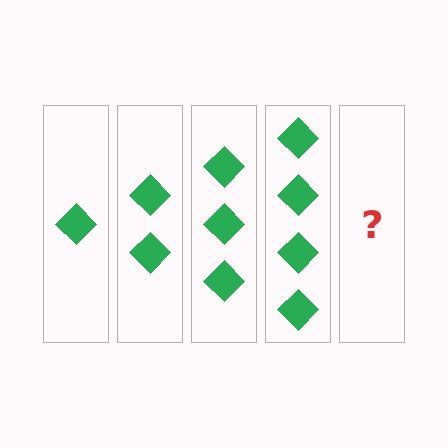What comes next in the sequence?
The next element should be 5 diamonds.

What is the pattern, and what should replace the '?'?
The pattern is that each step adds one more diamond. The '?' should be 5 diamonds.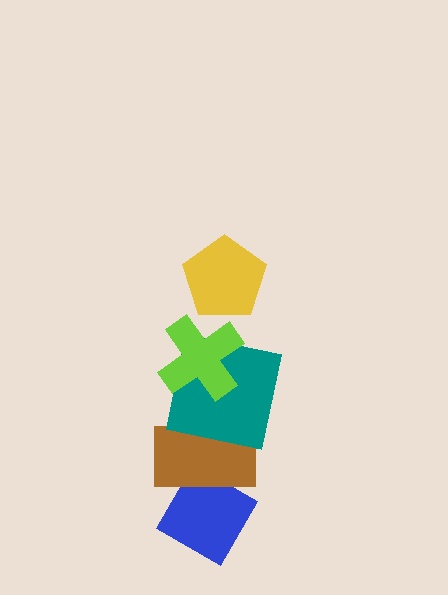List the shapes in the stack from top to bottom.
From top to bottom: the yellow pentagon, the lime cross, the teal square, the brown rectangle, the blue diamond.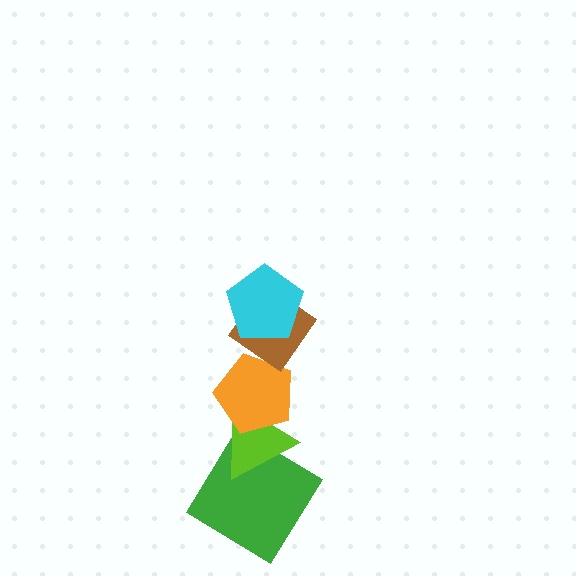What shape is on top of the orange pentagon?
The brown diamond is on top of the orange pentagon.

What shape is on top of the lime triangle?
The orange pentagon is on top of the lime triangle.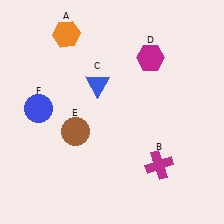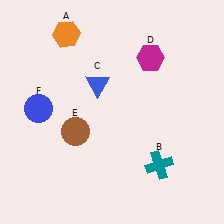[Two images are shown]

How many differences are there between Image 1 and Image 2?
There is 1 difference between the two images.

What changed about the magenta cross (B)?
In Image 1, B is magenta. In Image 2, it changed to teal.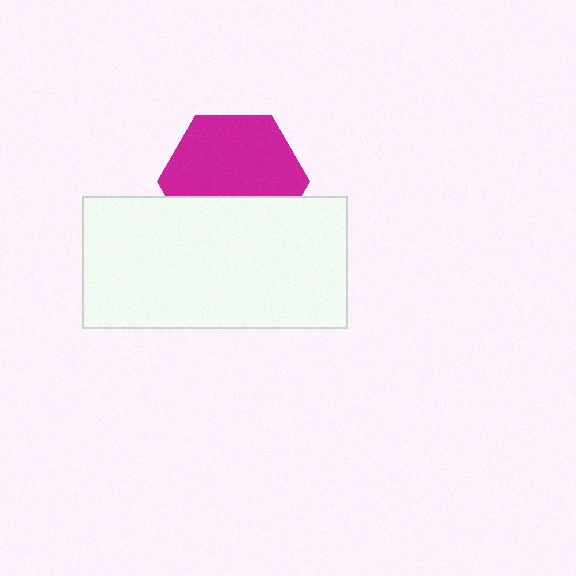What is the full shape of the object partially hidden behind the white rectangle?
The partially hidden object is a magenta hexagon.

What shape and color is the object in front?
The object in front is a white rectangle.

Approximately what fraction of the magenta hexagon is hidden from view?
Roughly 37% of the magenta hexagon is hidden behind the white rectangle.